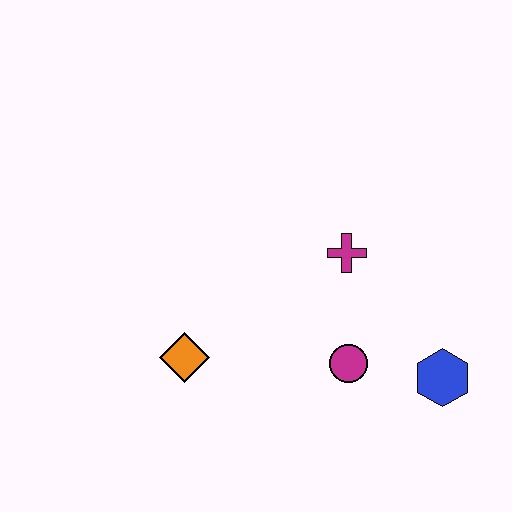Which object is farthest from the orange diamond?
The blue hexagon is farthest from the orange diamond.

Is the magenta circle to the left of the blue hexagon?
Yes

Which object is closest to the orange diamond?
The magenta circle is closest to the orange diamond.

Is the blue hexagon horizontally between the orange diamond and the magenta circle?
No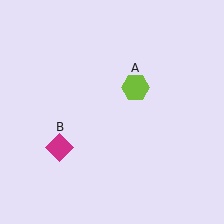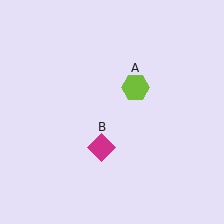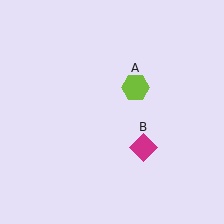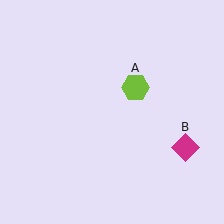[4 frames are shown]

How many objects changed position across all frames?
1 object changed position: magenta diamond (object B).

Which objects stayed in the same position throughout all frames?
Lime hexagon (object A) remained stationary.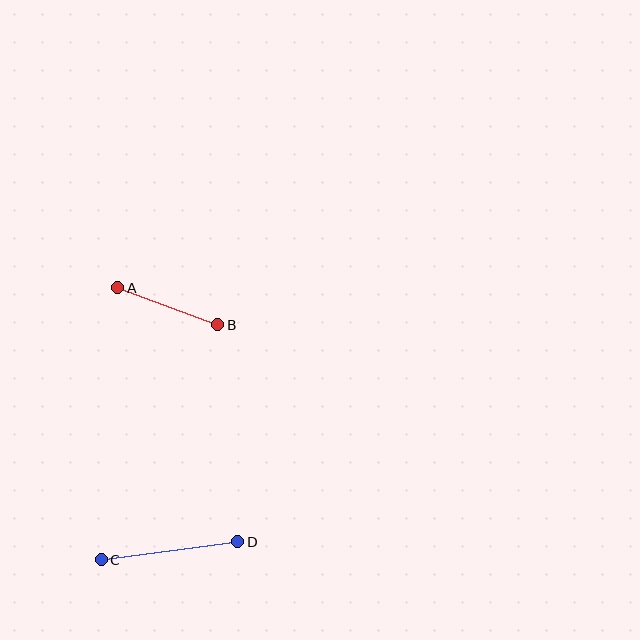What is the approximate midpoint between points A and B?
The midpoint is at approximately (168, 306) pixels.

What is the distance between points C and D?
The distance is approximately 138 pixels.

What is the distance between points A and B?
The distance is approximately 106 pixels.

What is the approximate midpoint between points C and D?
The midpoint is at approximately (169, 551) pixels.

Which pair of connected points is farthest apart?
Points C and D are farthest apart.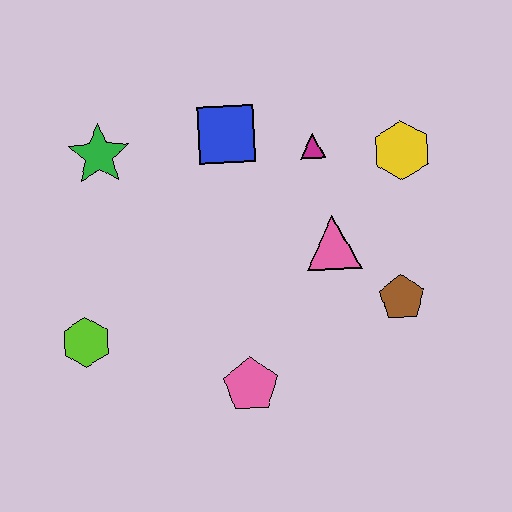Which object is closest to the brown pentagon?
The pink triangle is closest to the brown pentagon.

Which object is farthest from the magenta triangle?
The lime hexagon is farthest from the magenta triangle.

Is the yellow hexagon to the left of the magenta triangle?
No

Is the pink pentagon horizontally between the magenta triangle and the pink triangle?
No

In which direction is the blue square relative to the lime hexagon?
The blue square is above the lime hexagon.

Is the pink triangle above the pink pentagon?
Yes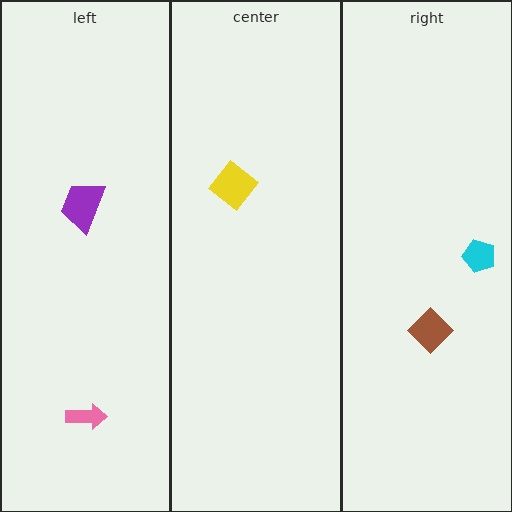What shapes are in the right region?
The cyan pentagon, the brown diamond.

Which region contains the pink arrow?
The left region.